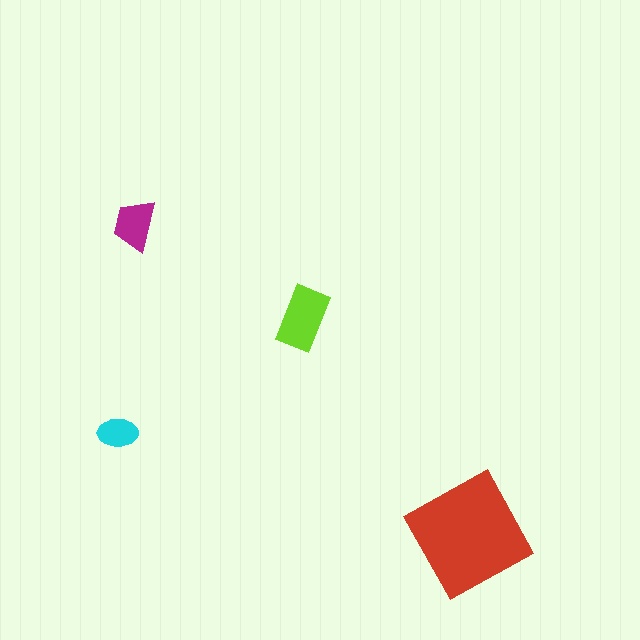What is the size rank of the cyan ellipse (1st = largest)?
4th.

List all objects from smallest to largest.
The cyan ellipse, the magenta trapezoid, the lime rectangle, the red square.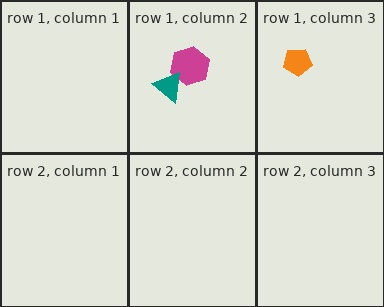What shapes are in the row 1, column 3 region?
The orange pentagon.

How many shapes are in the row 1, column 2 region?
2.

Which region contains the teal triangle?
The row 1, column 2 region.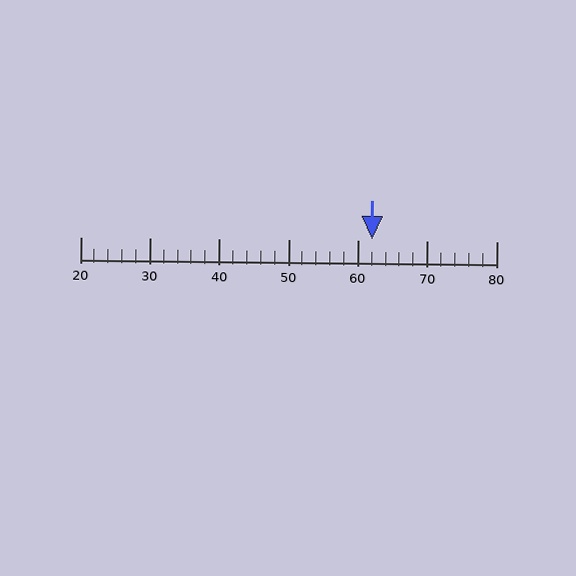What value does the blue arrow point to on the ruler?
The blue arrow points to approximately 62.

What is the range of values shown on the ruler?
The ruler shows values from 20 to 80.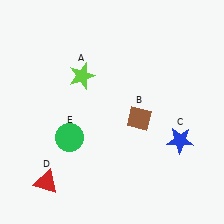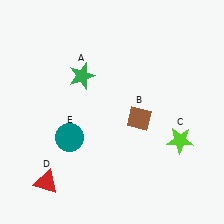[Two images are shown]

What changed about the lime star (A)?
In Image 1, A is lime. In Image 2, it changed to green.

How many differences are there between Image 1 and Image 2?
There are 3 differences between the two images.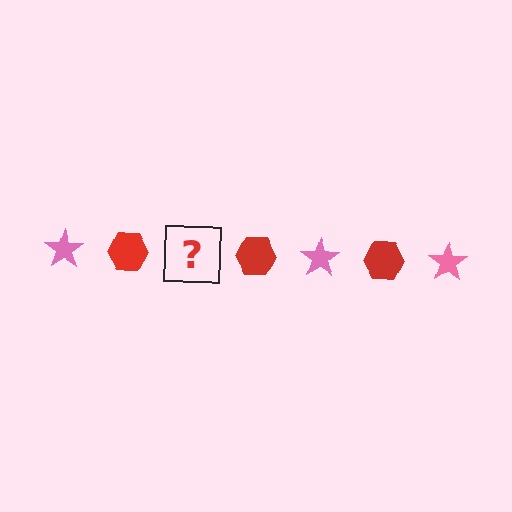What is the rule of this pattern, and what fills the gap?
The rule is that the pattern alternates between pink star and red hexagon. The gap should be filled with a pink star.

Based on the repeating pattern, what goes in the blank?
The blank should be a pink star.